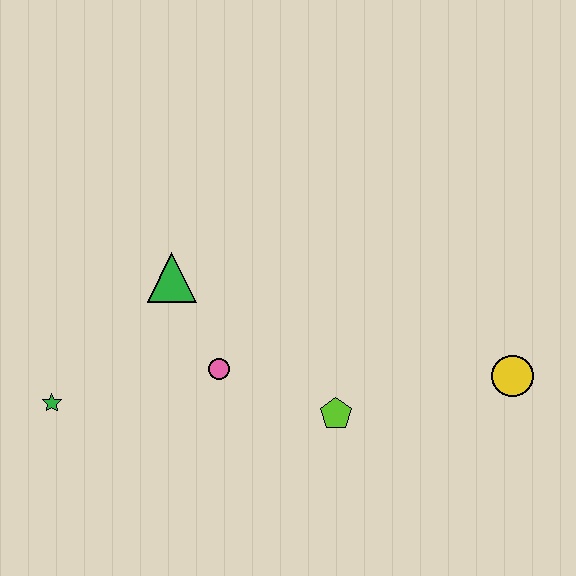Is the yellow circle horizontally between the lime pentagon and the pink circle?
No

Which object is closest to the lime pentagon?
The pink circle is closest to the lime pentagon.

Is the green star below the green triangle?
Yes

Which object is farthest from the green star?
The yellow circle is farthest from the green star.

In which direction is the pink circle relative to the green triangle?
The pink circle is below the green triangle.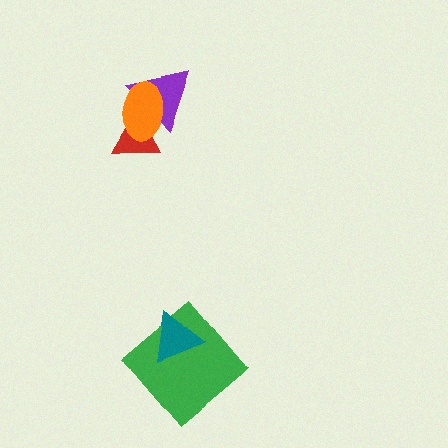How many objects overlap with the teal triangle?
1 object overlaps with the teal triangle.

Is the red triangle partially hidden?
Yes, it is partially covered by another shape.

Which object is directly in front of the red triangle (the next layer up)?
The purple triangle is directly in front of the red triangle.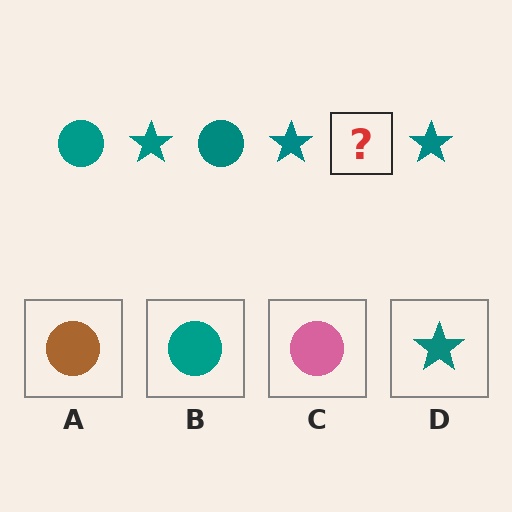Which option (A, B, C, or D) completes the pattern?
B.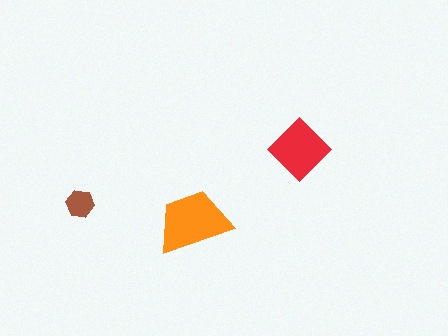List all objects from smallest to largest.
The brown hexagon, the red diamond, the orange trapezoid.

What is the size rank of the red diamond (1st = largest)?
2nd.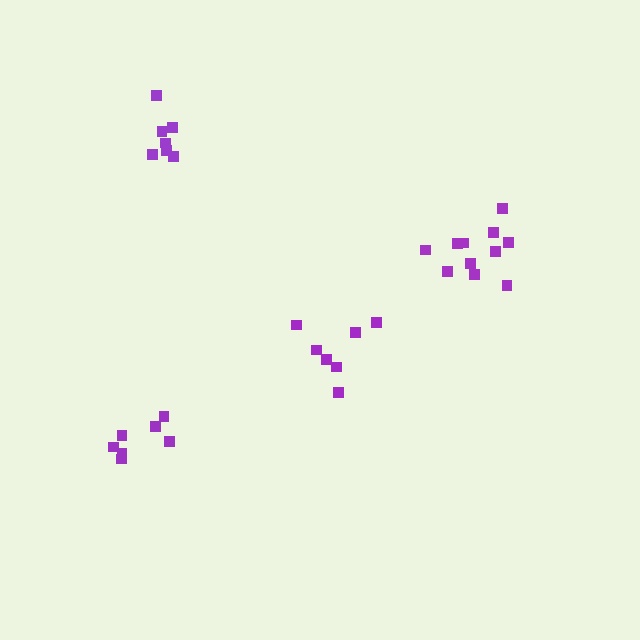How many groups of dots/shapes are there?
There are 4 groups.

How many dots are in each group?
Group 1: 7 dots, Group 2: 7 dots, Group 3: 11 dots, Group 4: 7 dots (32 total).